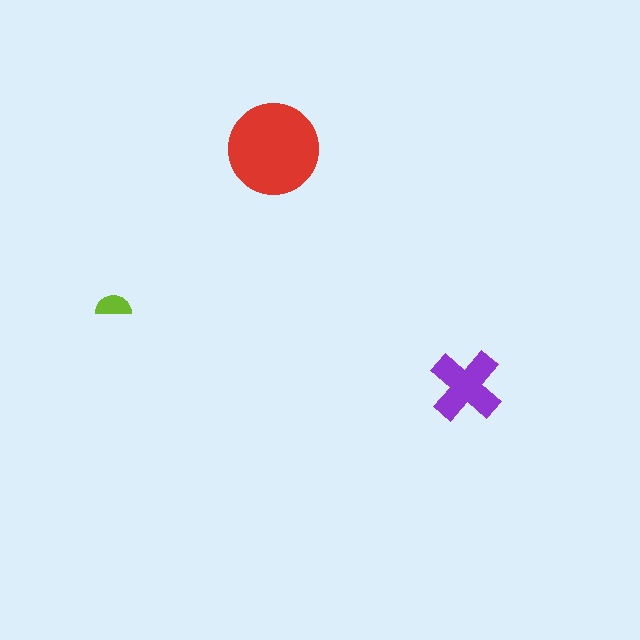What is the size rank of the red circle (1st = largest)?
1st.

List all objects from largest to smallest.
The red circle, the purple cross, the lime semicircle.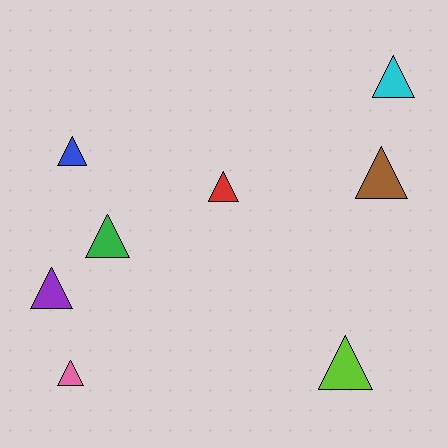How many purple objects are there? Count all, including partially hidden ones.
There is 1 purple object.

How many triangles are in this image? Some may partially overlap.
There are 8 triangles.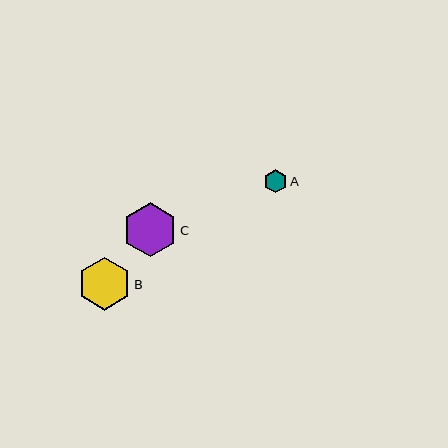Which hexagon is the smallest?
Hexagon A is the smallest with a size of approximately 24 pixels.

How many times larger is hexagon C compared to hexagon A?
Hexagon C is approximately 2.3 times the size of hexagon A.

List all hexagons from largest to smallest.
From largest to smallest: C, B, A.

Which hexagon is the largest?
Hexagon C is the largest with a size of approximately 54 pixels.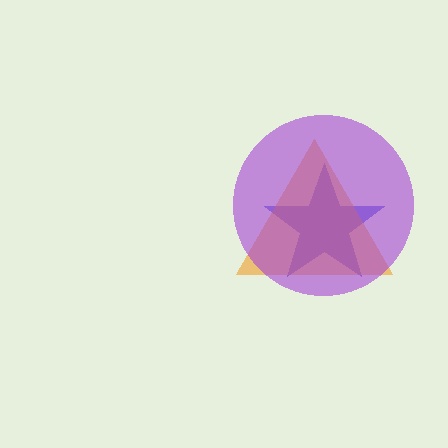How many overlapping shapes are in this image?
There are 3 overlapping shapes in the image.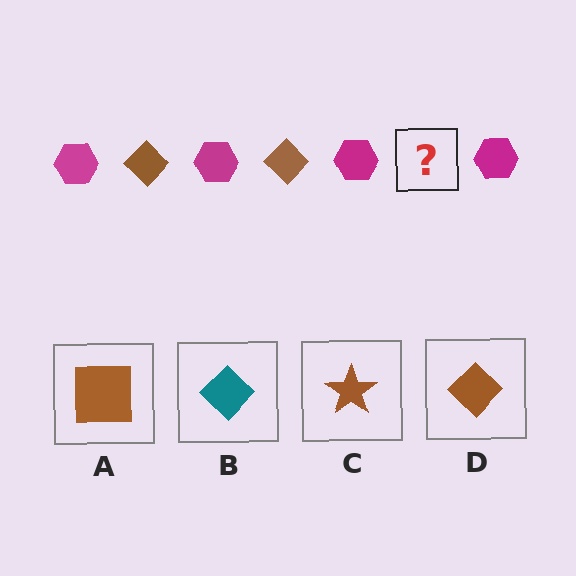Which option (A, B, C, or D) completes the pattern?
D.